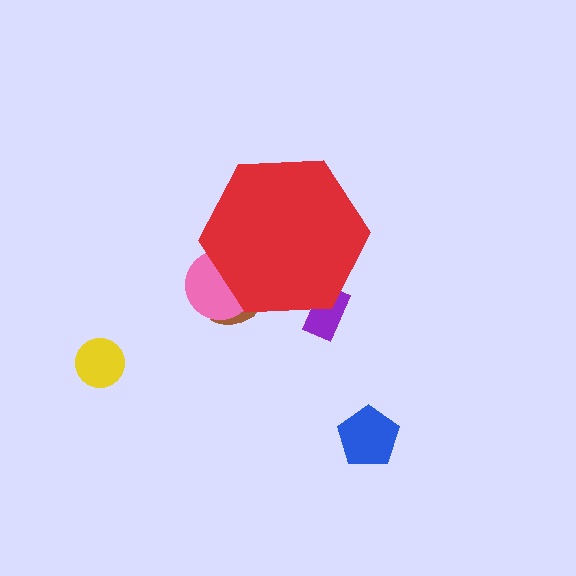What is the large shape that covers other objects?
A red hexagon.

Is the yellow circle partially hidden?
No, the yellow circle is fully visible.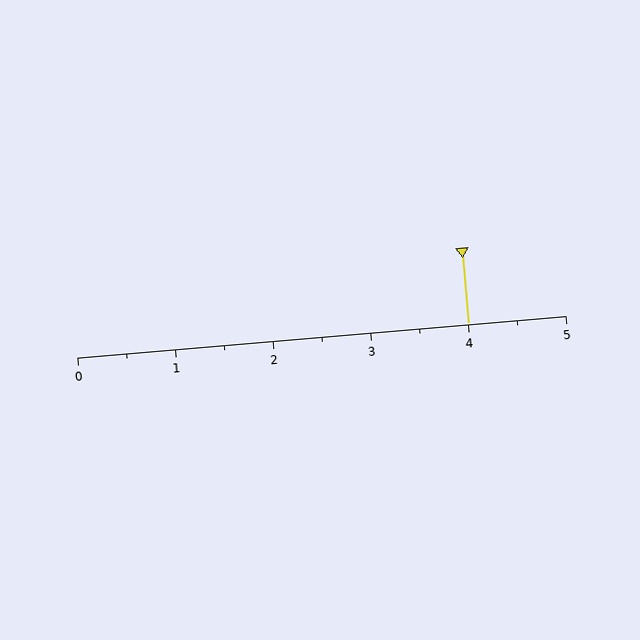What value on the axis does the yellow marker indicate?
The marker indicates approximately 4.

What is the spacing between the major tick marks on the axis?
The major ticks are spaced 1 apart.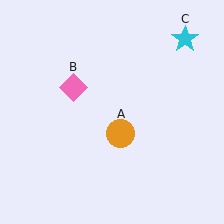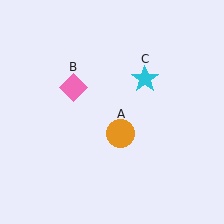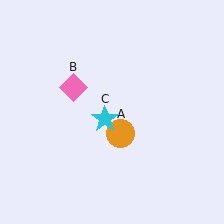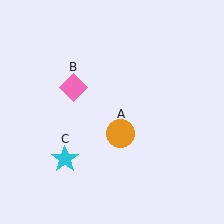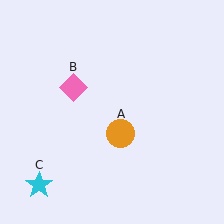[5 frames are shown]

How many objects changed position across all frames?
1 object changed position: cyan star (object C).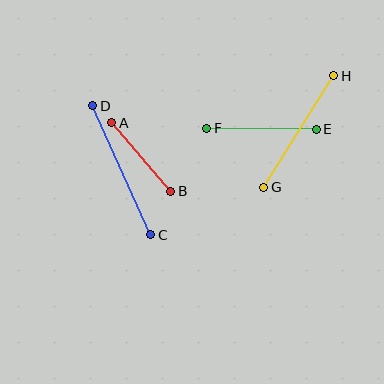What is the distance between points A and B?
The distance is approximately 90 pixels.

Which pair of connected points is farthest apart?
Points C and D are farthest apart.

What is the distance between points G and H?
The distance is approximately 131 pixels.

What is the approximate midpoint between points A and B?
The midpoint is at approximately (141, 157) pixels.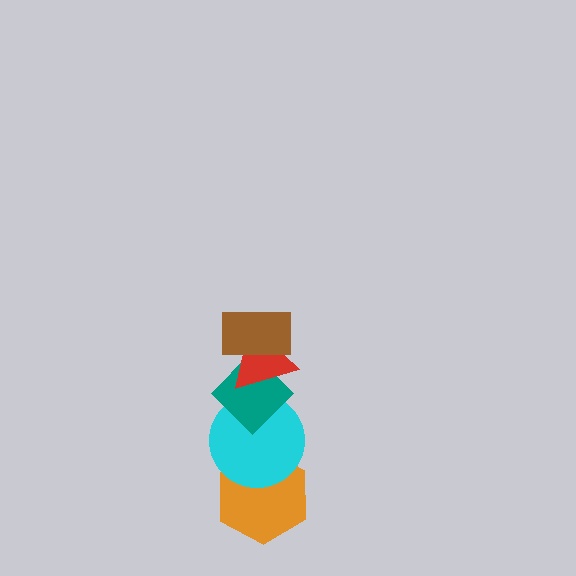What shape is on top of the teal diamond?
The red triangle is on top of the teal diamond.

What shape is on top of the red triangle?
The brown rectangle is on top of the red triangle.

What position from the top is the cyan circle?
The cyan circle is 4th from the top.